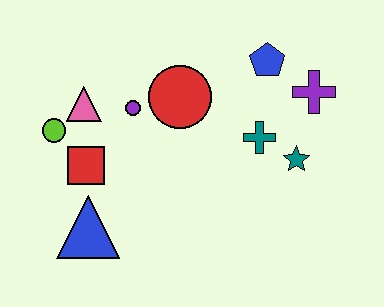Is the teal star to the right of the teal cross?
Yes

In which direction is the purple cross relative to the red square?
The purple cross is to the right of the red square.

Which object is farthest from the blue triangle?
The purple cross is farthest from the blue triangle.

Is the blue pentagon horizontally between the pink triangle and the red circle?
No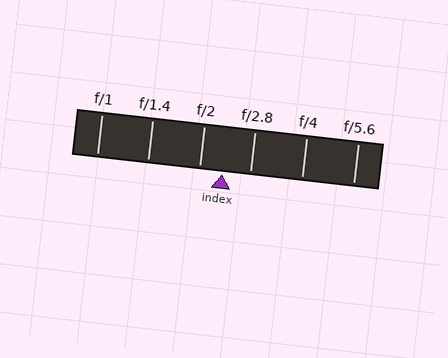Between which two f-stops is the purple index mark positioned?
The index mark is between f/2 and f/2.8.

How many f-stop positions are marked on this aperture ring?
There are 6 f-stop positions marked.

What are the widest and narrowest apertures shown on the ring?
The widest aperture shown is f/1 and the narrowest is f/5.6.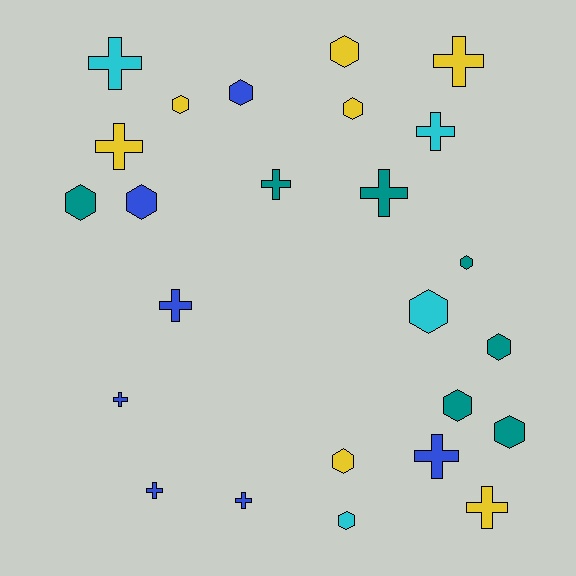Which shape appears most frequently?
Hexagon, with 13 objects.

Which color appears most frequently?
Blue, with 7 objects.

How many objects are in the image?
There are 25 objects.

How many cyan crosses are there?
There are 2 cyan crosses.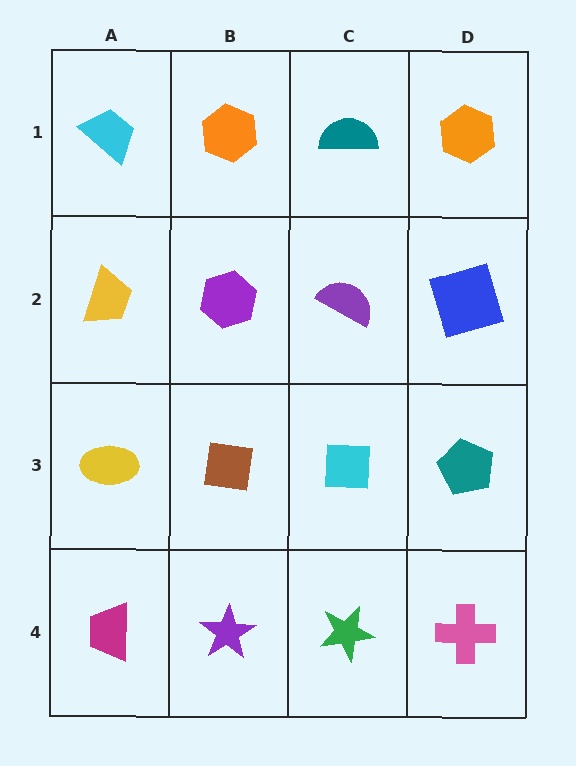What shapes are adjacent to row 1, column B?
A purple hexagon (row 2, column B), a cyan trapezoid (row 1, column A), a teal semicircle (row 1, column C).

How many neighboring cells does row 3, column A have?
3.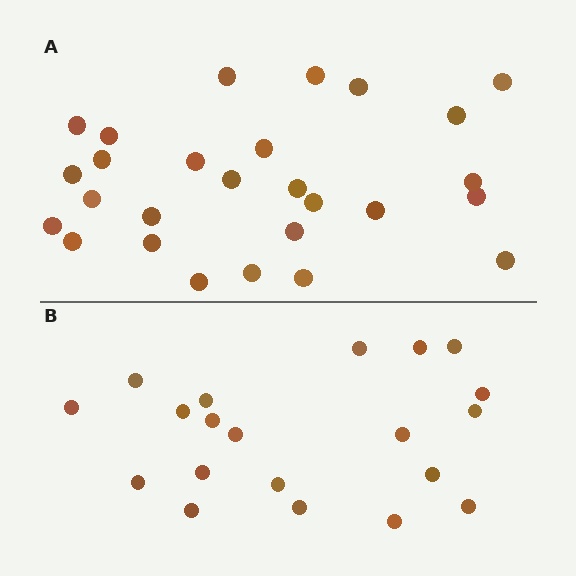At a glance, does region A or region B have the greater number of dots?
Region A (the top region) has more dots.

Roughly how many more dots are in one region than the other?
Region A has roughly 8 or so more dots than region B.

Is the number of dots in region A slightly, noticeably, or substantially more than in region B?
Region A has noticeably more, but not dramatically so. The ratio is roughly 1.4 to 1.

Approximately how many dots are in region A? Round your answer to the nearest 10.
About 30 dots. (The exact count is 27, which rounds to 30.)